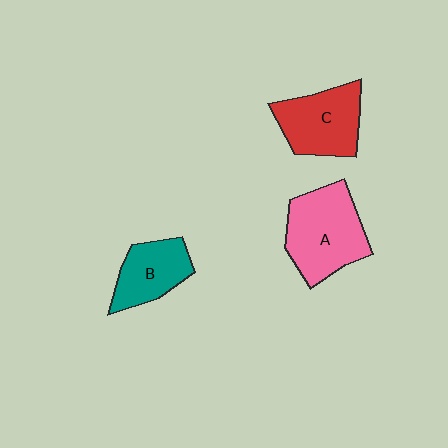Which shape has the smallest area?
Shape B (teal).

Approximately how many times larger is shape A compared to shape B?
Approximately 1.6 times.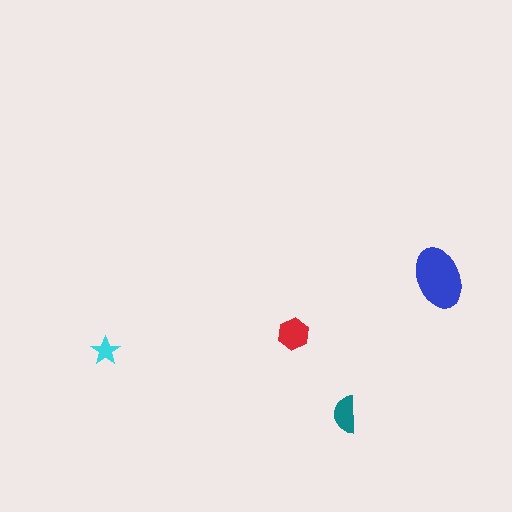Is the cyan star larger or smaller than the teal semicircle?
Smaller.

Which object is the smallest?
The cyan star.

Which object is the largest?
The blue ellipse.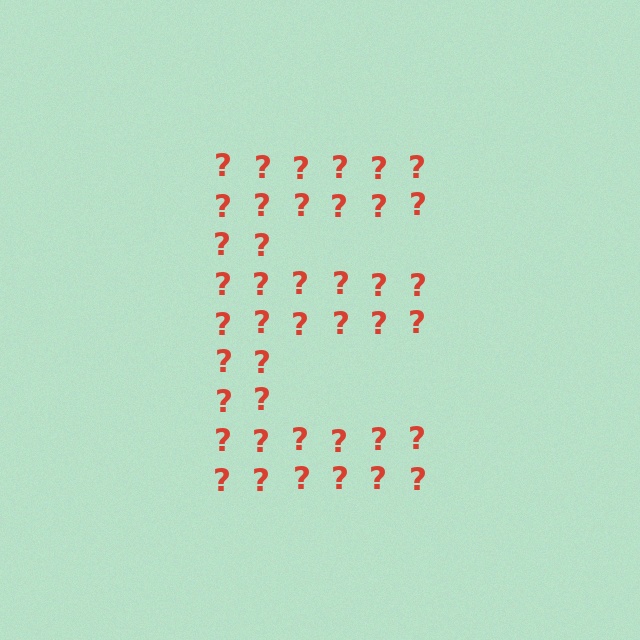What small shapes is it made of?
It is made of small question marks.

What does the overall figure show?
The overall figure shows the letter E.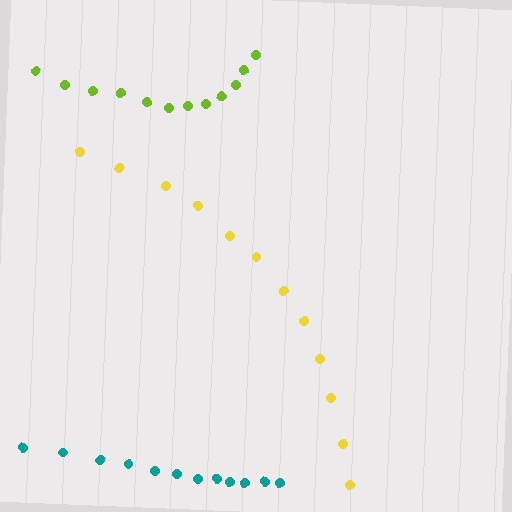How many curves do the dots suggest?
There are 3 distinct paths.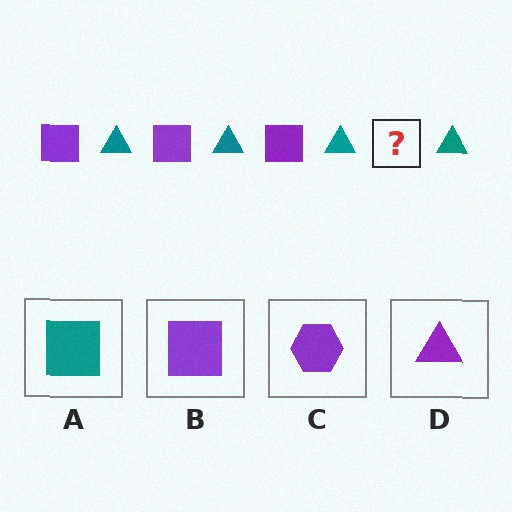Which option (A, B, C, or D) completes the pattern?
B.